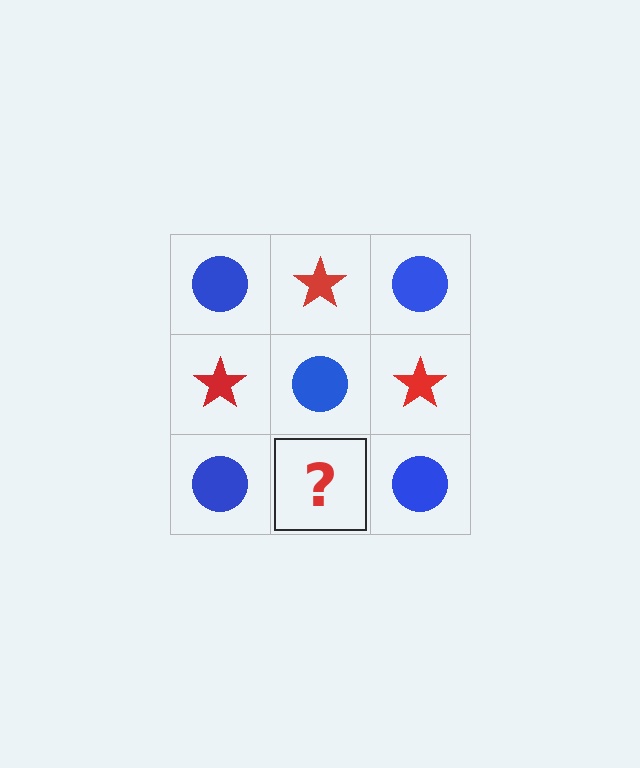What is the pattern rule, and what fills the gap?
The rule is that it alternates blue circle and red star in a checkerboard pattern. The gap should be filled with a red star.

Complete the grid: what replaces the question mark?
The question mark should be replaced with a red star.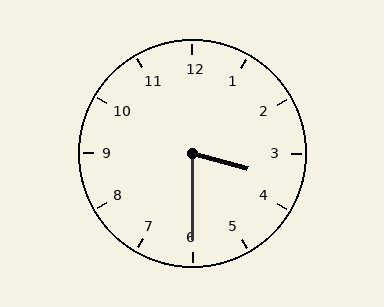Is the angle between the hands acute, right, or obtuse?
It is acute.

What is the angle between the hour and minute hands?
Approximately 75 degrees.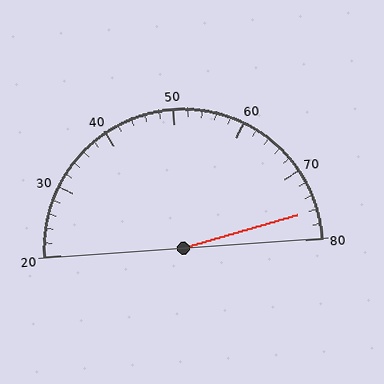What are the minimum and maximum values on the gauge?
The gauge ranges from 20 to 80.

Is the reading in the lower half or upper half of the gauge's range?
The reading is in the upper half of the range (20 to 80).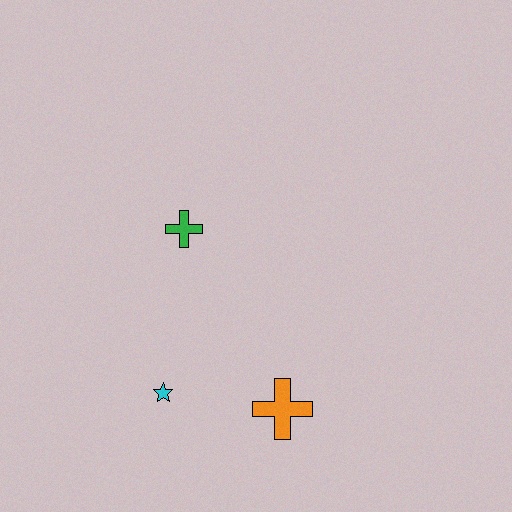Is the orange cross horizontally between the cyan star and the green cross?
No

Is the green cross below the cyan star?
No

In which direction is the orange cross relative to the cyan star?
The orange cross is to the right of the cyan star.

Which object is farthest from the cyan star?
The green cross is farthest from the cyan star.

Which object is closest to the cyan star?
The orange cross is closest to the cyan star.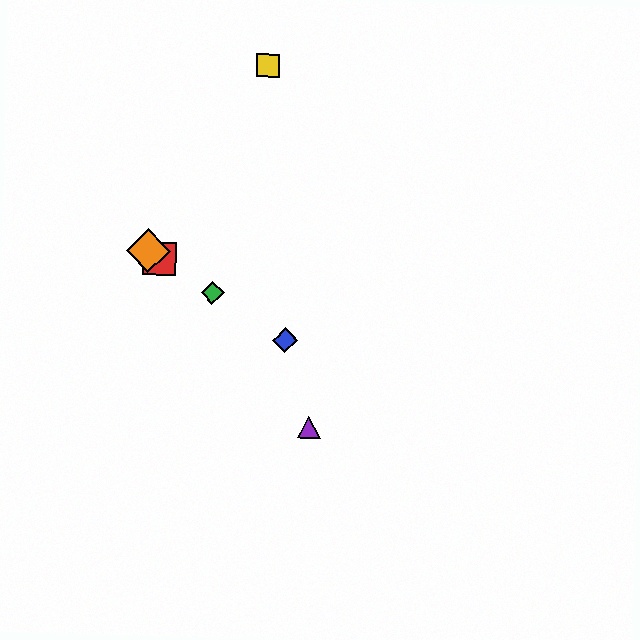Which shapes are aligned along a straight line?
The red square, the blue diamond, the green diamond, the orange diamond are aligned along a straight line.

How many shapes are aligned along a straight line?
4 shapes (the red square, the blue diamond, the green diamond, the orange diamond) are aligned along a straight line.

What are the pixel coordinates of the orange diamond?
The orange diamond is at (148, 251).